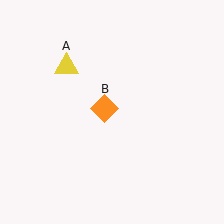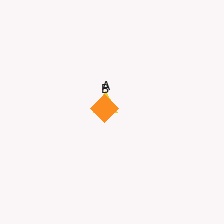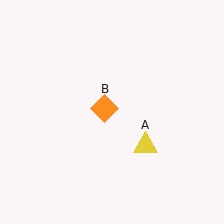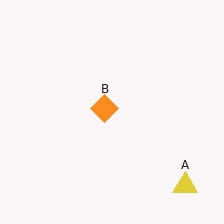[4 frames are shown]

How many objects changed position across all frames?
1 object changed position: yellow triangle (object A).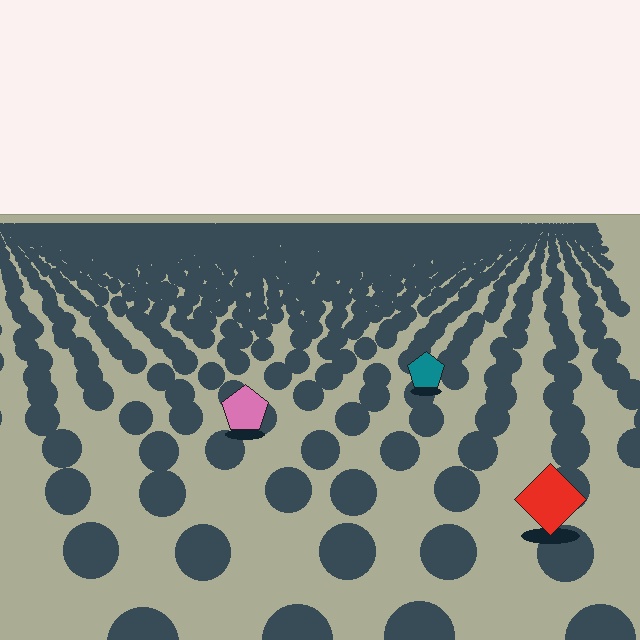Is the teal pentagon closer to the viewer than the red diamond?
No. The red diamond is closer — you can tell from the texture gradient: the ground texture is coarser near it.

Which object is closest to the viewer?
The red diamond is closest. The texture marks near it are larger and more spread out.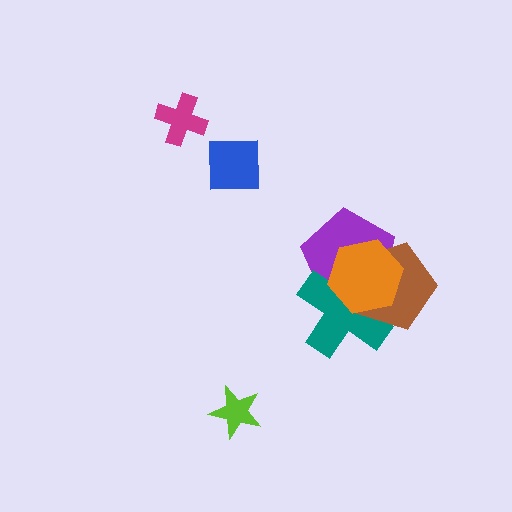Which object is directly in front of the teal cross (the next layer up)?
The brown pentagon is directly in front of the teal cross.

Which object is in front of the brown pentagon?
The orange hexagon is in front of the brown pentagon.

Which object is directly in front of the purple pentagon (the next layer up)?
The teal cross is directly in front of the purple pentagon.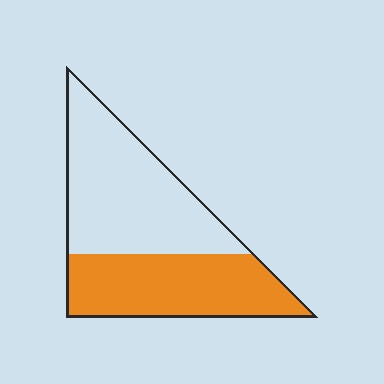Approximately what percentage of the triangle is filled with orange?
Approximately 45%.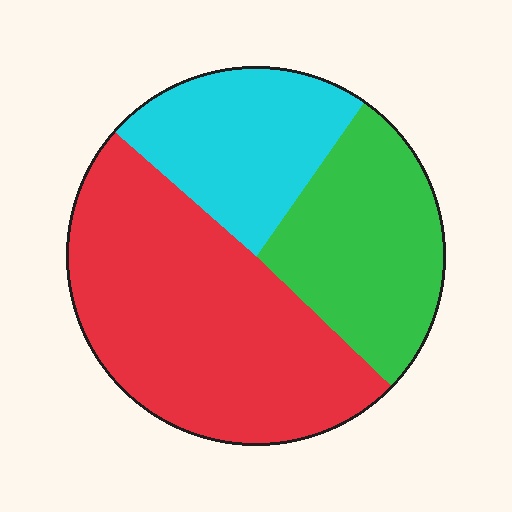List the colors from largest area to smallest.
From largest to smallest: red, green, cyan.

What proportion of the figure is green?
Green takes up about one quarter (1/4) of the figure.